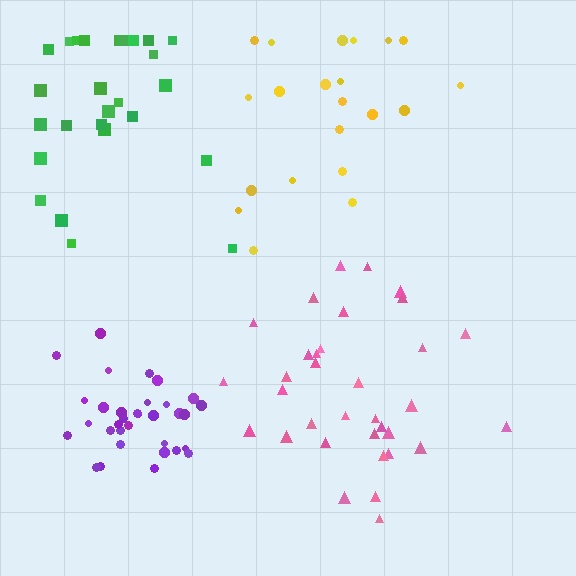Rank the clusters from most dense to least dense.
purple, pink, green, yellow.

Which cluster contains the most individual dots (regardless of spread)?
Pink (34).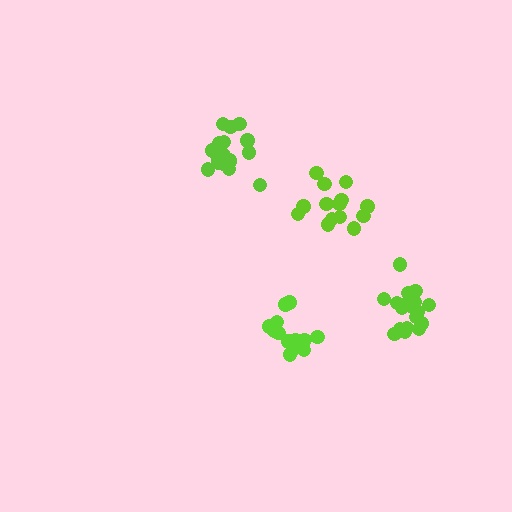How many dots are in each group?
Group 1: 14 dots, Group 2: 18 dots, Group 3: 18 dots, Group 4: 14 dots (64 total).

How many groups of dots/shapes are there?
There are 4 groups.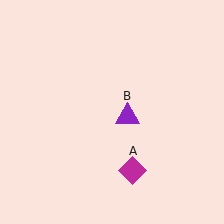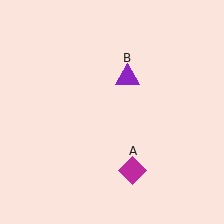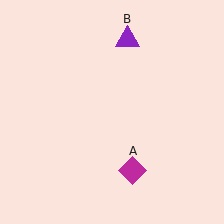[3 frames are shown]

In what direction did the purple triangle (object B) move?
The purple triangle (object B) moved up.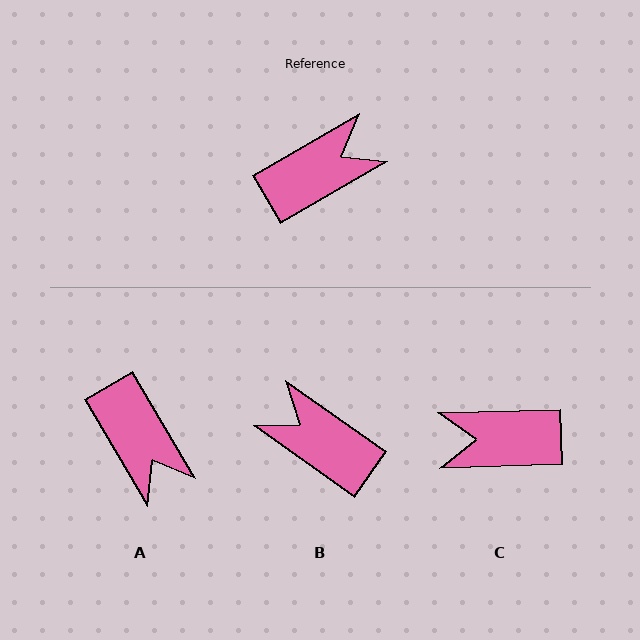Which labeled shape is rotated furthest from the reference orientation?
C, about 152 degrees away.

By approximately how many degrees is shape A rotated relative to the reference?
Approximately 90 degrees clockwise.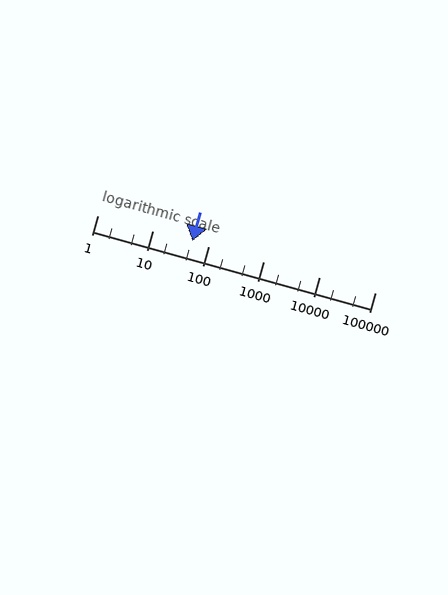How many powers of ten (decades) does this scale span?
The scale spans 5 decades, from 1 to 100000.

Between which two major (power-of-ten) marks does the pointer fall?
The pointer is between 10 and 100.